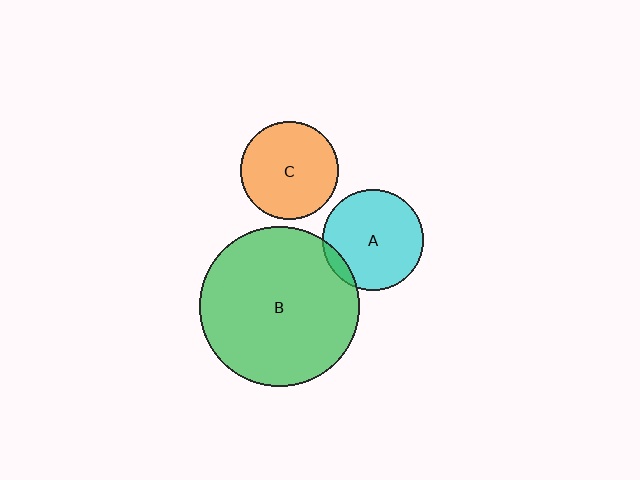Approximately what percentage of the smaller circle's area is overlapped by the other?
Approximately 5%.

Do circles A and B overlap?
Yes.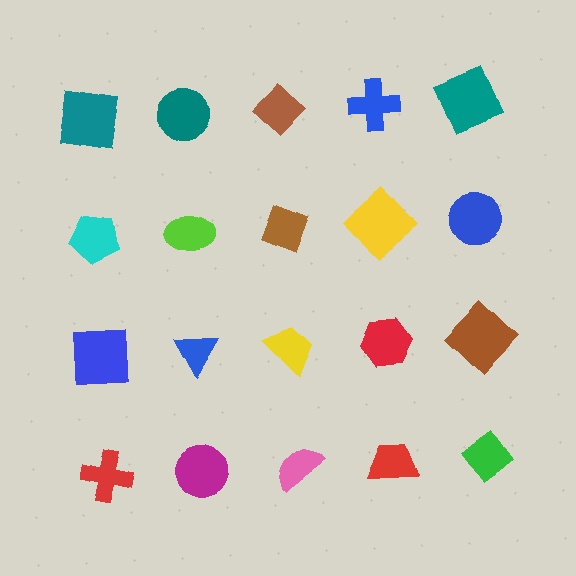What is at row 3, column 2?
A blue triangle.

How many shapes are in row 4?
5 shapes.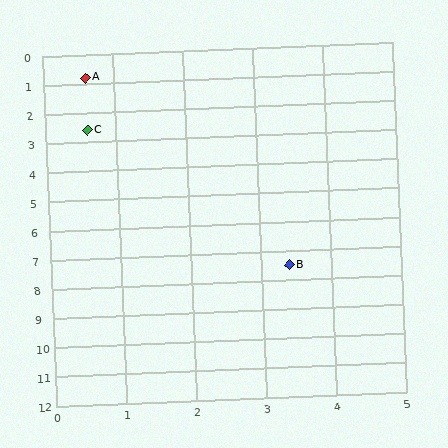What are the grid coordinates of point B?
Point B is at approximately (3.4, 7.5).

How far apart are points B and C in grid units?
Points B and C are about 5.6 grid units apart.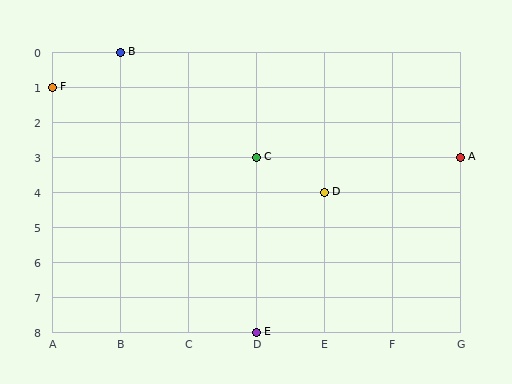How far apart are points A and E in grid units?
Points A and E are 3 columns and 5 rows apart (about 5.8 grid units diagonally).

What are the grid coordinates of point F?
Point F is at grid coordinates (A, 1).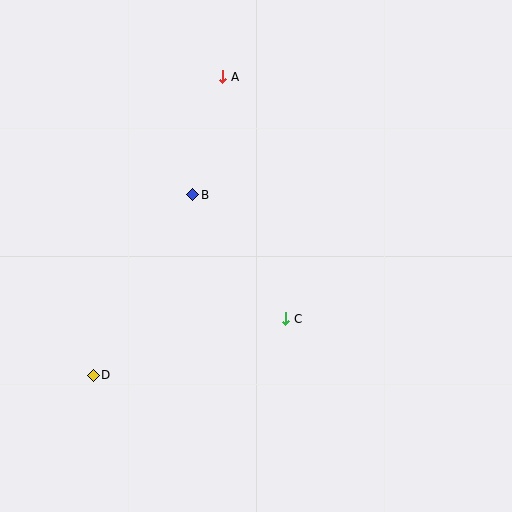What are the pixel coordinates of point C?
Point C is at (286, 319).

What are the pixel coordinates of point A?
Point A is at (223, 77).